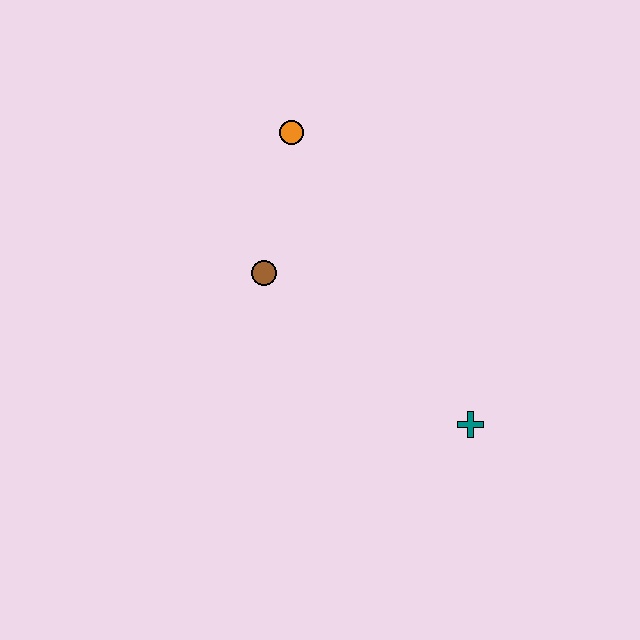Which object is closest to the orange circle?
The brown circle is closest to the orange circle.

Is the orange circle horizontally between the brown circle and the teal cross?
Yes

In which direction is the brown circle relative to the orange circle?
The brown circle is below the orange circle.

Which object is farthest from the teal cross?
The orange circle is farthest from the teal cross.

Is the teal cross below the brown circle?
Yes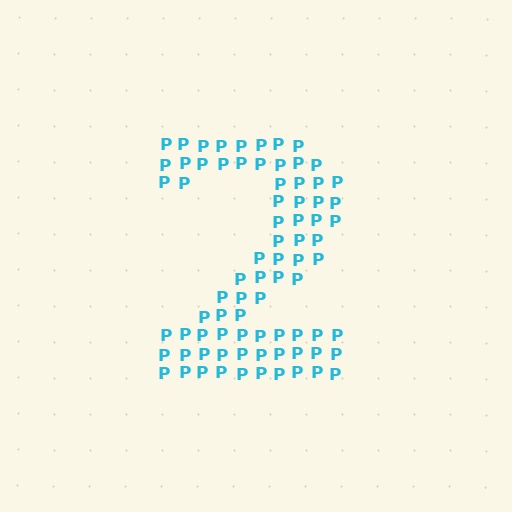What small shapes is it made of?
It is made of small letter P's.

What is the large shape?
The large shape is the digit 2.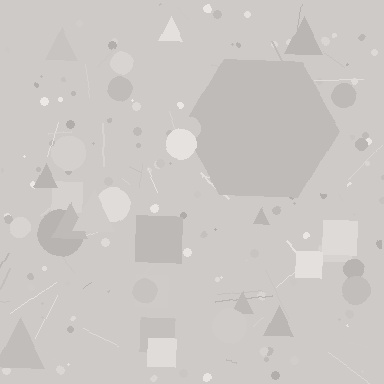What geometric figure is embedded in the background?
A hexagon is embedded in the background.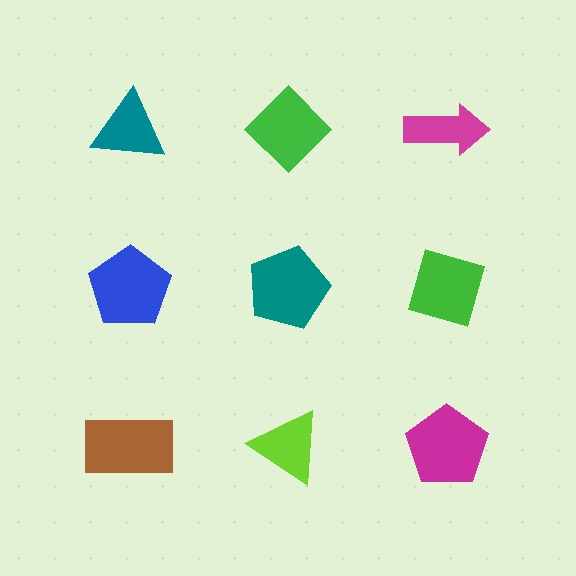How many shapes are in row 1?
3 shapes.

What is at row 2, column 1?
A blue pentagon.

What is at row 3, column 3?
A magenta pentagon.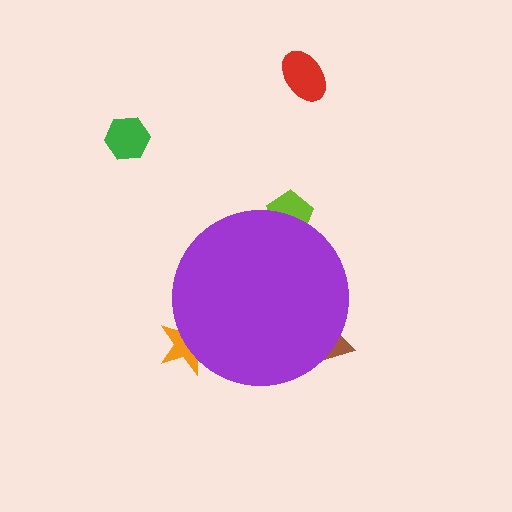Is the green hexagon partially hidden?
No, the green hexagon is fully visible.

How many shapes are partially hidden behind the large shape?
3 shapes are partially hidden.